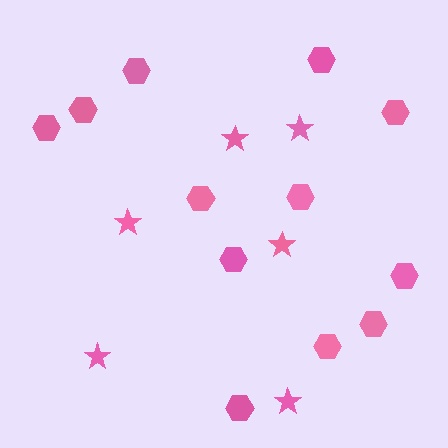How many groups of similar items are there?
There are 2 groups: one group of stars (6) and one group of hexagons (12).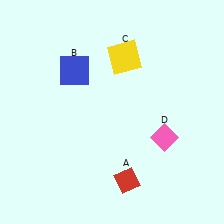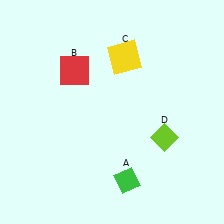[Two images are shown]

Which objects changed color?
A changed from red to green. B changed from blue to red. D changed from pink to lime.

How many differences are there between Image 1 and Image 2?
There are 3 differences between the two images.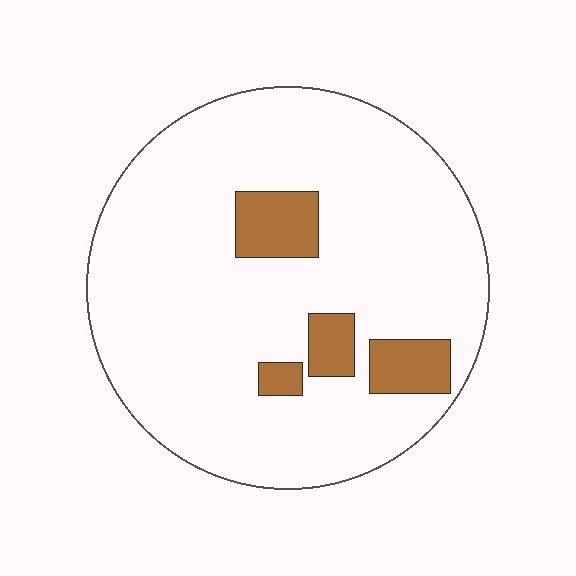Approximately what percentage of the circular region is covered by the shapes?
Approximately 10%.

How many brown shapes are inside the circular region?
4.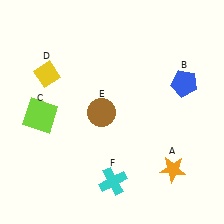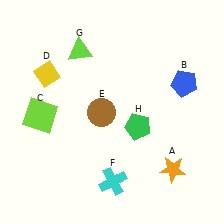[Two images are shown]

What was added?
A lime triangle (G), a green pentagon (H) were added in Image 2.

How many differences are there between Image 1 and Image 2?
There are 2 differences between the two images.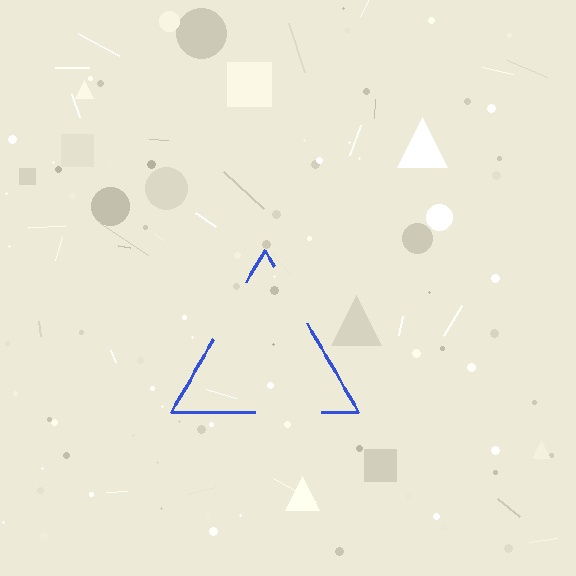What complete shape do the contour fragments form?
The contour fragments form a triangle.